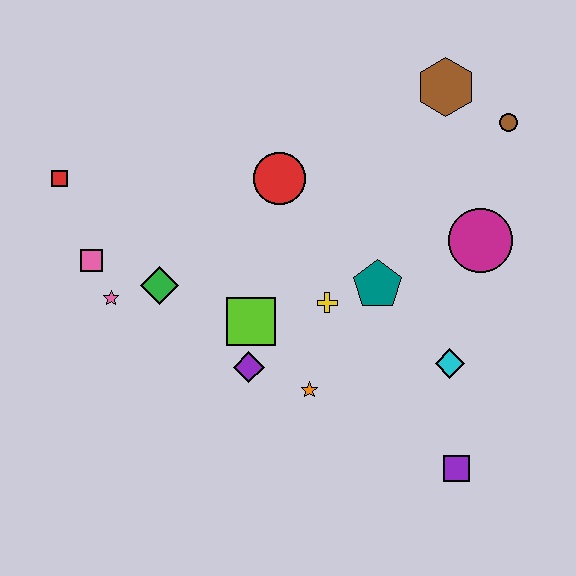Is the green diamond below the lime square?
No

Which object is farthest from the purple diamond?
The brown circle is farthest from the purple diamond.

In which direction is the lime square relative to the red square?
The lime square is to the right of the red square.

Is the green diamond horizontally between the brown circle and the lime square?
No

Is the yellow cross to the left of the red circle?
No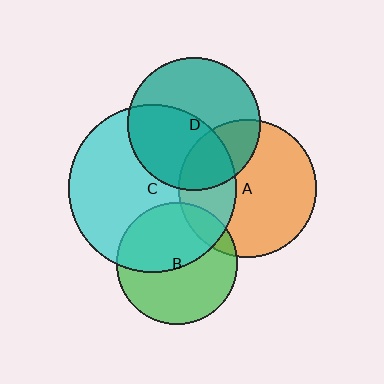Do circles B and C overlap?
Yes.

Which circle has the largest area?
Circle C (cyan).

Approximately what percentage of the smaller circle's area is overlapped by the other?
Approximately 45%.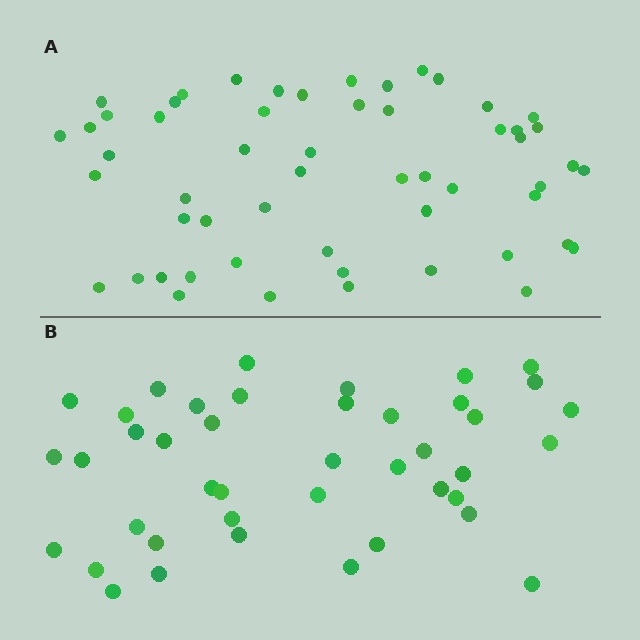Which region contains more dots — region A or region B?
Region A (the top region) has more dots.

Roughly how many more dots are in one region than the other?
Region A has approximately 15 more dots than region B.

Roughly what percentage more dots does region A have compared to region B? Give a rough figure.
About 30% more.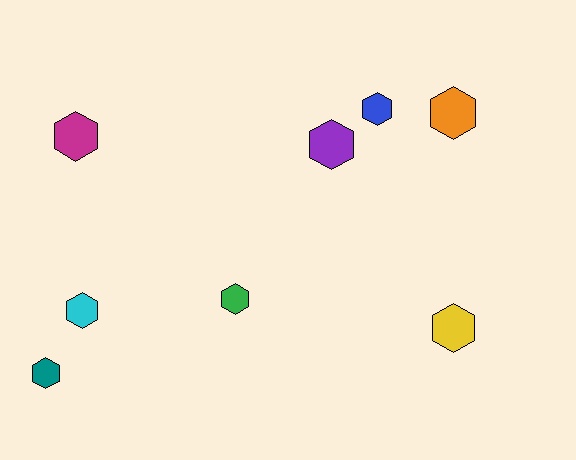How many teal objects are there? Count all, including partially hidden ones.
There is 1 teal object.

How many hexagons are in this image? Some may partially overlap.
There are 8 hexagons.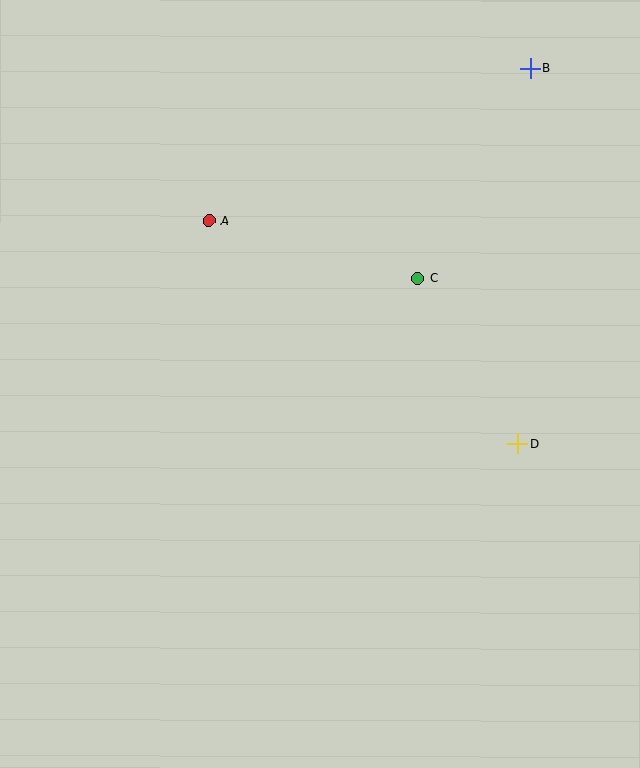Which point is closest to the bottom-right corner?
Point D is closest to the bottom-right corner.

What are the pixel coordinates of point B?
Point B is at (530, 68).